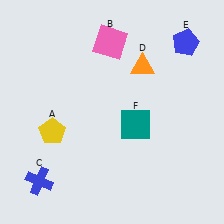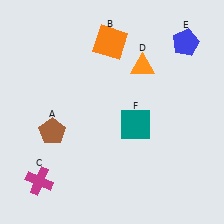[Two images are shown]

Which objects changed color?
A changed from yellow to brown. B changed from pink to orange. C changed from blue to magenta.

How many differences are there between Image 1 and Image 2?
There are 3 differences between the two images.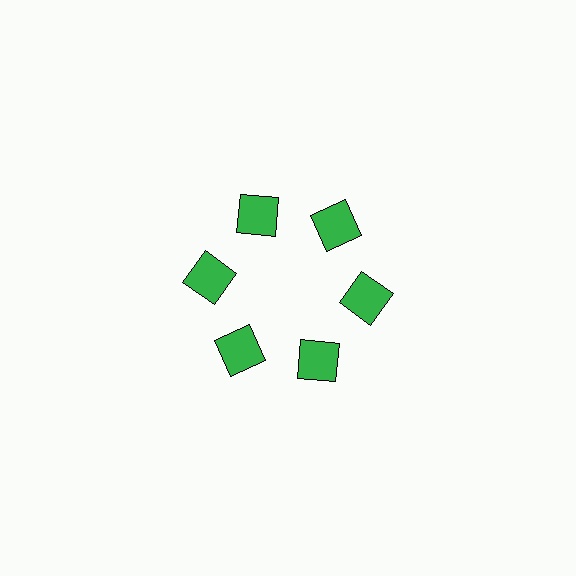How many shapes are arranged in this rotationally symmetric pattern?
There are 6 shapes, arranged in 6 groups of 1.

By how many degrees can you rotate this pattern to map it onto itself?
The pattern maps onto itself every 60 degrees of rotation.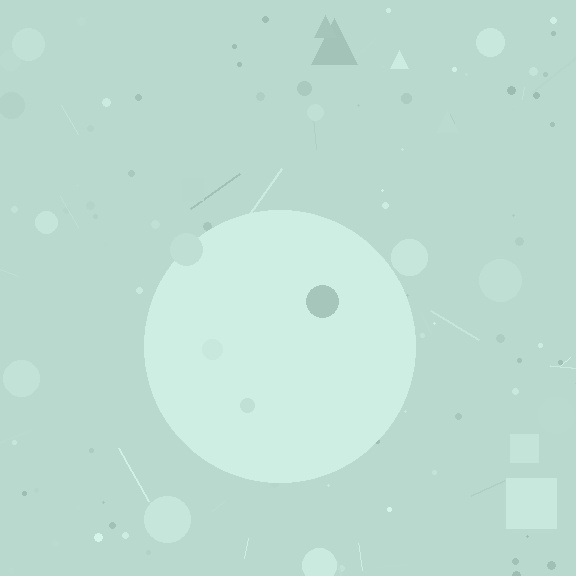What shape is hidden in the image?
A circle is hidden in the image.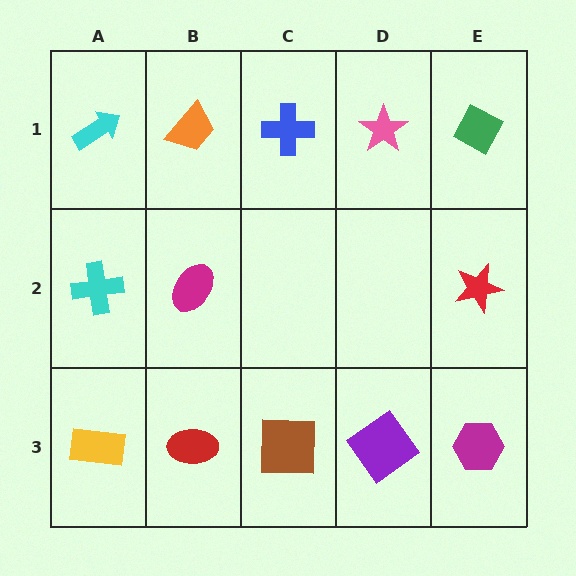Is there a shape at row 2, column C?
No, that cell is empty.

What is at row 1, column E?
A green diamond.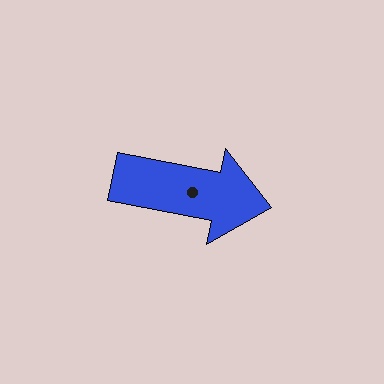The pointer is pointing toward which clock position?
Roughly 3 o'clock.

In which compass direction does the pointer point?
East.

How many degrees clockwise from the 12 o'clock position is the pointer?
Approximately 101 degrees.